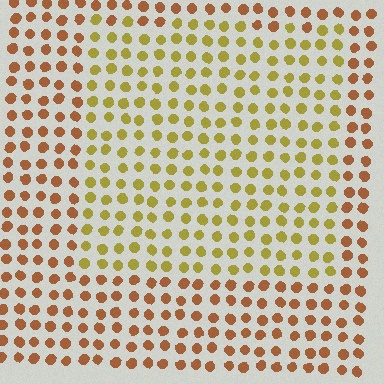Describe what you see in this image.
The image is filled with small brown elements in a uniform arrangement. A rectangle-shaped region is visible where the elements are tinted to a slightly different hue, forming a subtle color boundary.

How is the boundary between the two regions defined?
The boundary is defined purely by a slight shift in hue (about 35 degrees). Spacing, size, and orientation are identical on both sides.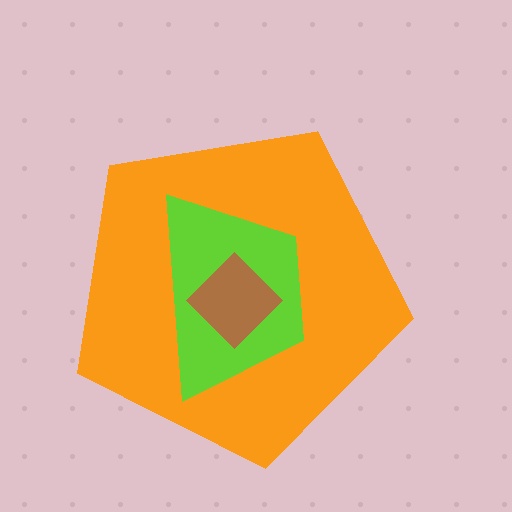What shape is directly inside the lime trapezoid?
The brown diamond.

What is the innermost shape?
The brown diamond.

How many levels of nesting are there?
3.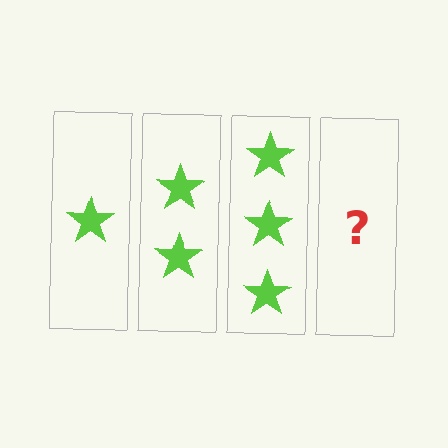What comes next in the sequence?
The next element should be 4 stars.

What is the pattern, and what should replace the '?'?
The pattern is that each step adds one more star. The '?' should be 4 stars.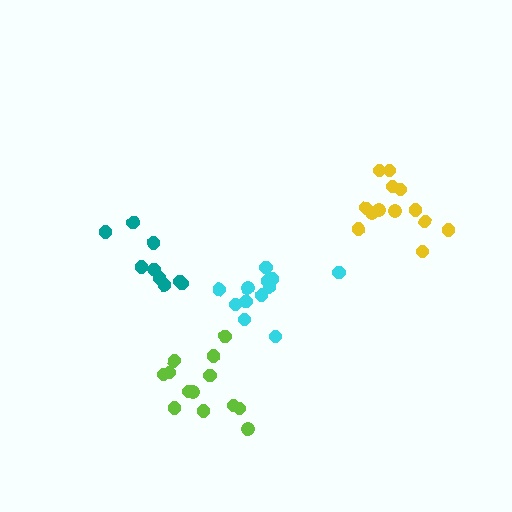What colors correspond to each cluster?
The clusters are colored: lime, yellow, teal, cyan.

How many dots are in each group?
Group 1: 13 dots, Group 2: 13 dots, Group 3: 9 dots, Group 4: 12 dots (47 total).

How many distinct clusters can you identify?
There are 4 distinct clusters.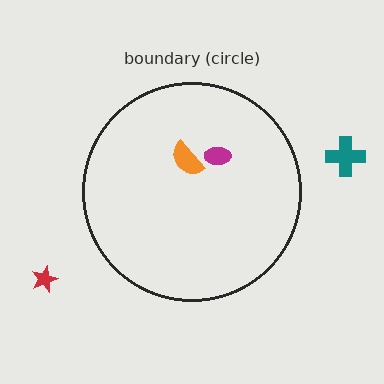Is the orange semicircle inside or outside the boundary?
Inside.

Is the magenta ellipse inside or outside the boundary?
Inside.